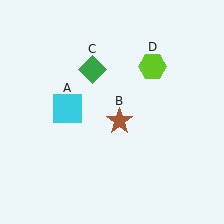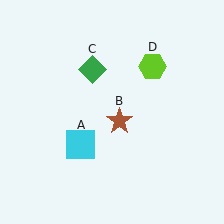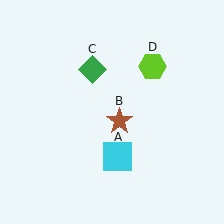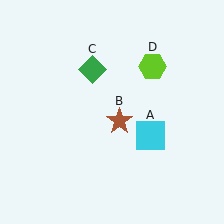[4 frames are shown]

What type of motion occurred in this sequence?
The cyan square (object A) rotated counterclockwise around the center of the scene.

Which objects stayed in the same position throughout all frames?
Brown star (object B) and green diamond (object C) and lime hexagon (object D) remained stationary.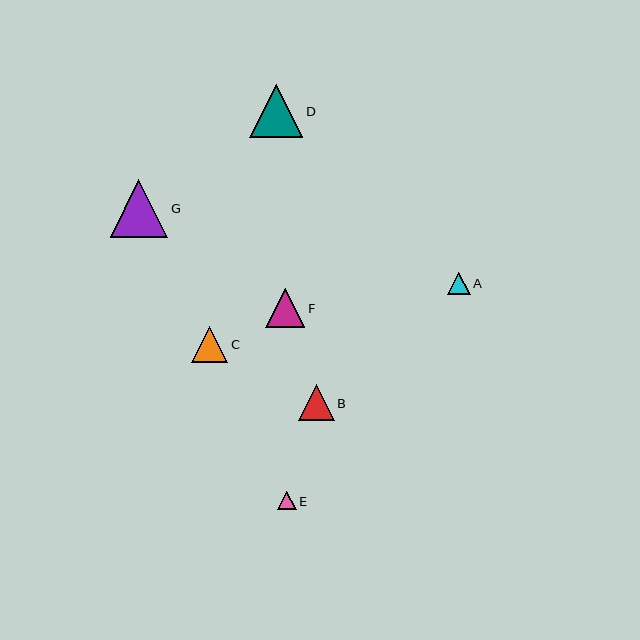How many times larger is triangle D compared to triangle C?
Triangle D is approximately 1.5 times the size of triangle C.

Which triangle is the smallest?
Triangle E is the smallest with a size of approximately 19 pixels.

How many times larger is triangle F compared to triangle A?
Triangle F is approximately 1.7 times the size of triangle A.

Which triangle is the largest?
Triangle G is the largest with a size of approximately 57 pixels.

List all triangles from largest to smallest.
From largest to smallest: G, D, F, C, B, A, E.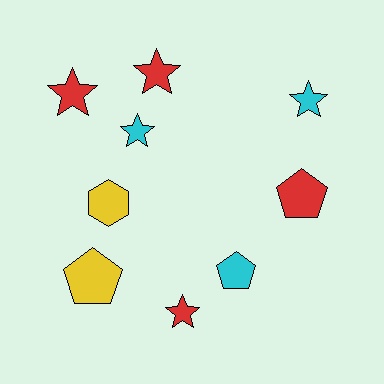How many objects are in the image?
There are 9 objects.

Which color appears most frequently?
Red, with 4 objects.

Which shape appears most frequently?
Star, with 5 objects.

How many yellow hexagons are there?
There is 1 yellow hexagon.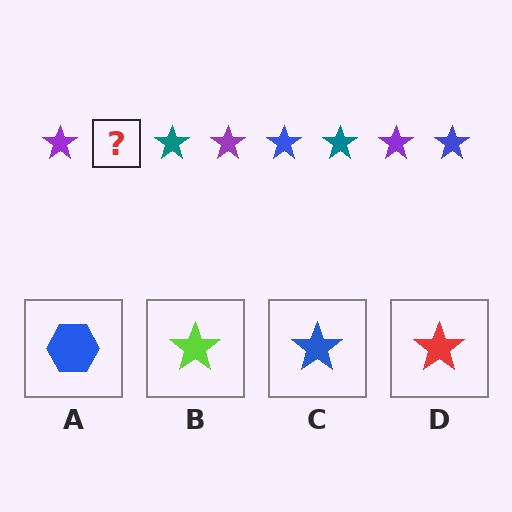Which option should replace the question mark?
Option C.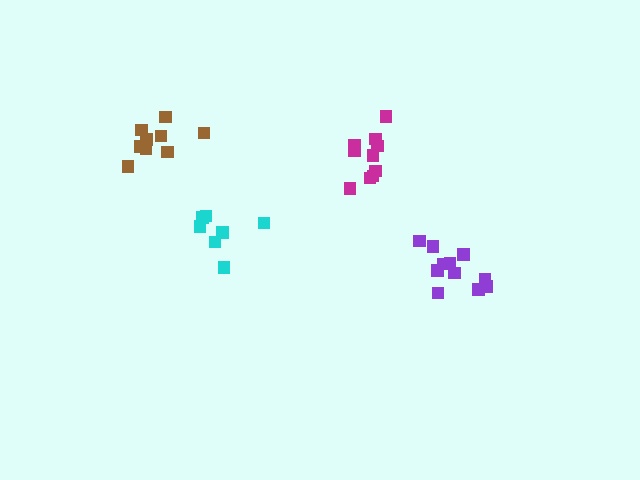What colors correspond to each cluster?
The clusters are colored: magenta, cyan, purple, brown.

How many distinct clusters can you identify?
There are 4 distinct clusters.